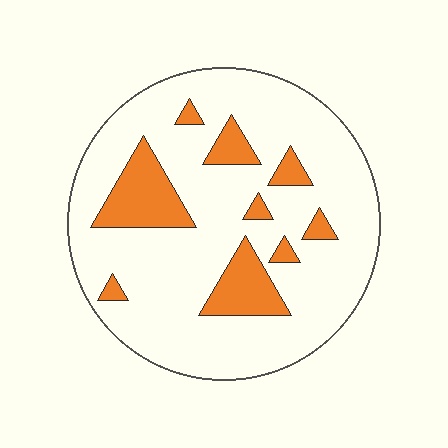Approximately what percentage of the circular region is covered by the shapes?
Approximately 20%.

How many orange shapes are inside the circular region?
9.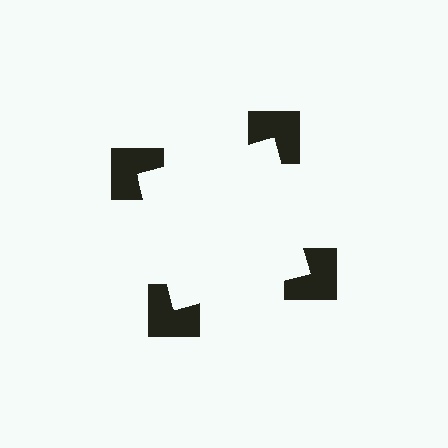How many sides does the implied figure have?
4 sides.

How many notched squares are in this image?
There are 4 — one at each vertex of the illusory square.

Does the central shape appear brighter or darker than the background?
It typically appears slightly brighter than the background, even though no actual brightness change is drawn.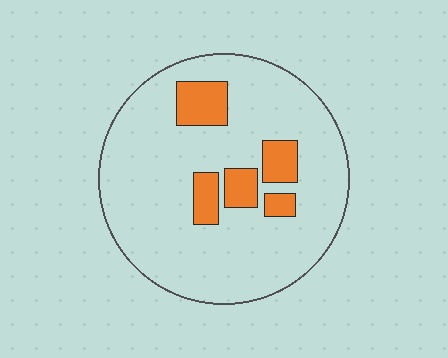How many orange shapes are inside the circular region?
5.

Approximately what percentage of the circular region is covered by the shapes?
Approximately 15%.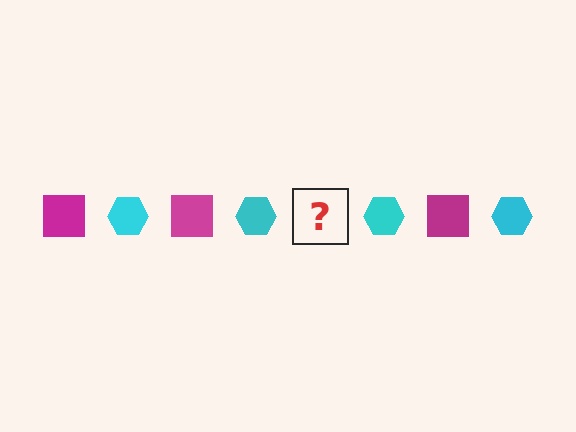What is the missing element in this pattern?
The missing element is a magenta square.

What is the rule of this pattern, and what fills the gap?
The rule is that the pattern alternates between magenta square and cyan hexagon. The gap should be filled with a magenta square.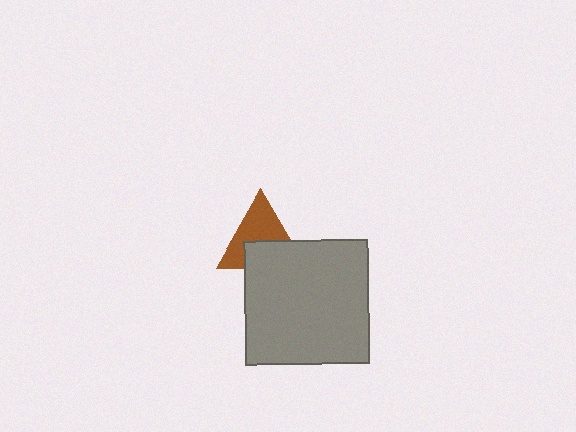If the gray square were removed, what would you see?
You would see the complete brown triangle.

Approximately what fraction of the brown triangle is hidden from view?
Roughly 42% of the brown triangle is hidden behind the gray square.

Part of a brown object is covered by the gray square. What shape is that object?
It is a triangle.